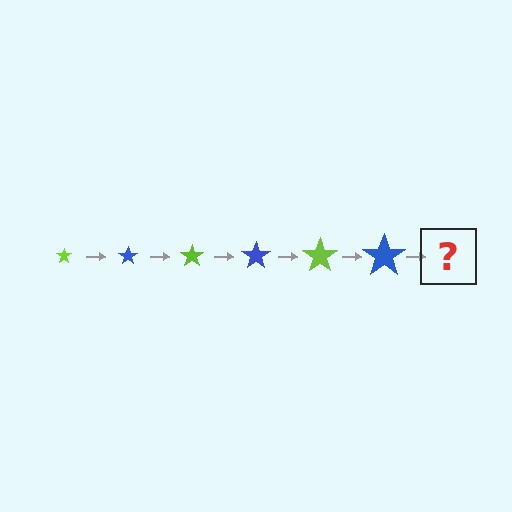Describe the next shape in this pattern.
It should be a lime star, larger than the previous one.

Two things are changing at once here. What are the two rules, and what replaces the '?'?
The two rules are that the star grows larger each step and the color cycles through lime and blue. The '?' should be a lime star, larger than the previous one.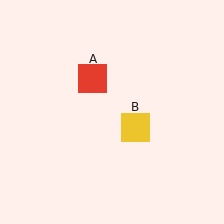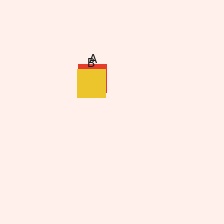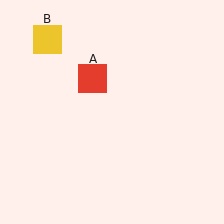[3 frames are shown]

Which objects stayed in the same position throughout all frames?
Red square (object A) remained stationary.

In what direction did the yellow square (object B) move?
The yellow square (object B) moved up and to the left.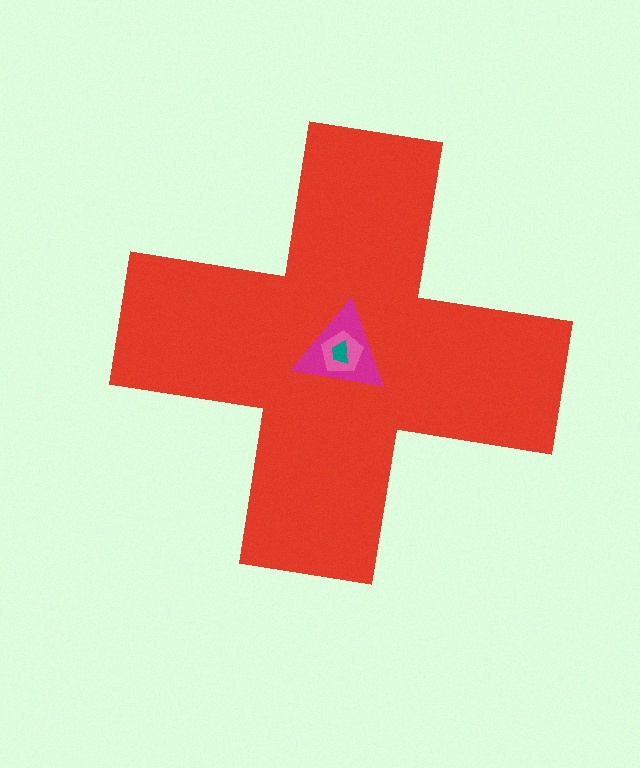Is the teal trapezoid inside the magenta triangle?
Yes.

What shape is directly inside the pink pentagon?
The teal trapezoid.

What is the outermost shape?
The red cross.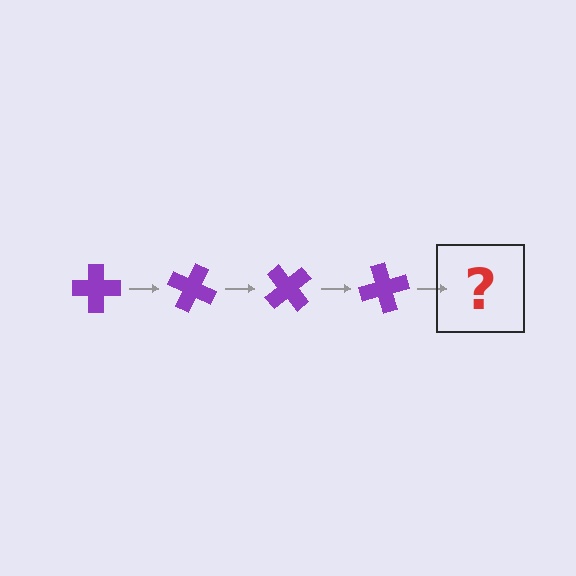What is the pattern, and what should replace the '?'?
The pattern is that the cross rotates 25 degrees each step. The '?' should be a purple cross rotated 100 degrees.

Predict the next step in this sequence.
The next step is a purple cross rotated 100 degrees.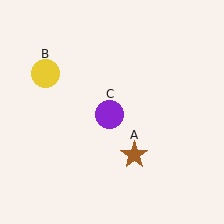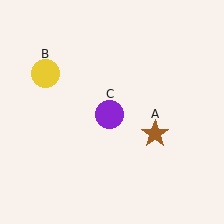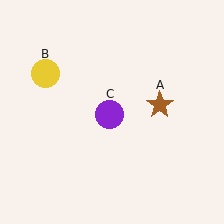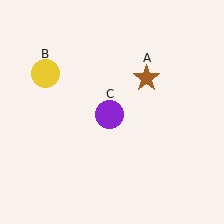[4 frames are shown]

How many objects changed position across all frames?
1 object changed position: brown star (object A).